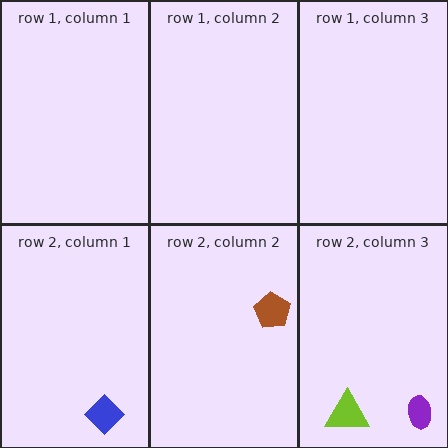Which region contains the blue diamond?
The row 2, column 1 region.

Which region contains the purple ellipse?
The row 2, column 3 region.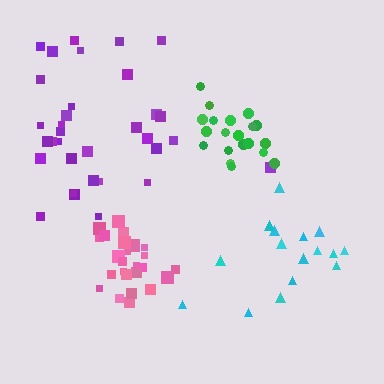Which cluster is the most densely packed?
Pink.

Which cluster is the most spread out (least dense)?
Purple.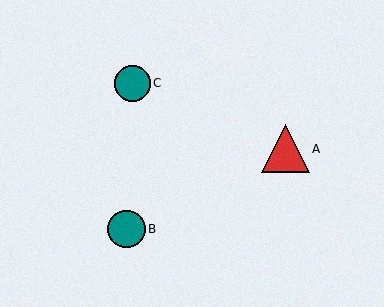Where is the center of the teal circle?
The center of the teal circle is at (132, 83).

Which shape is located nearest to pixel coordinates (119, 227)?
The teal circle (labeled B) at (126, 229) is nearest to that location.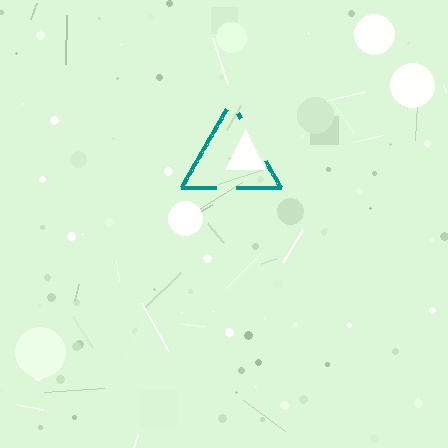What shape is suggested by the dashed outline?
The dashed outline suggests a triangle.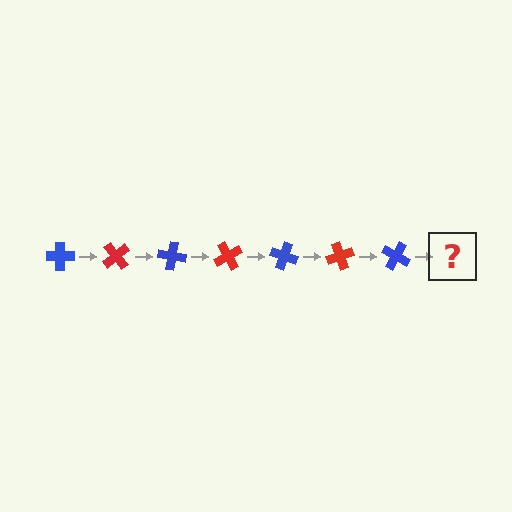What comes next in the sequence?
The next element should be a red cross, rotated 350 degrees from the start.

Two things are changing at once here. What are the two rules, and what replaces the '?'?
The two rules are that it rotates 50 degrees each step and the color cycles through blue and red. The '?' should be a red cross, rotated 350 degrees from the start.